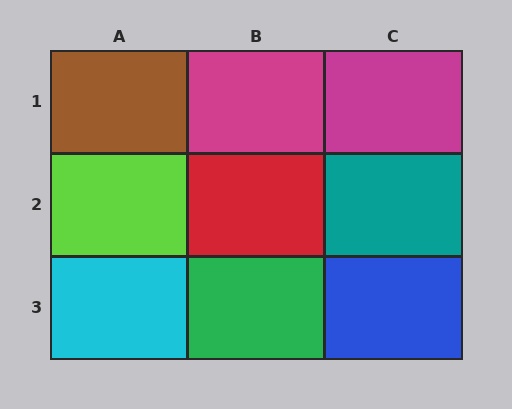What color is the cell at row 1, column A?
Brown.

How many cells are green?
1 cell is green.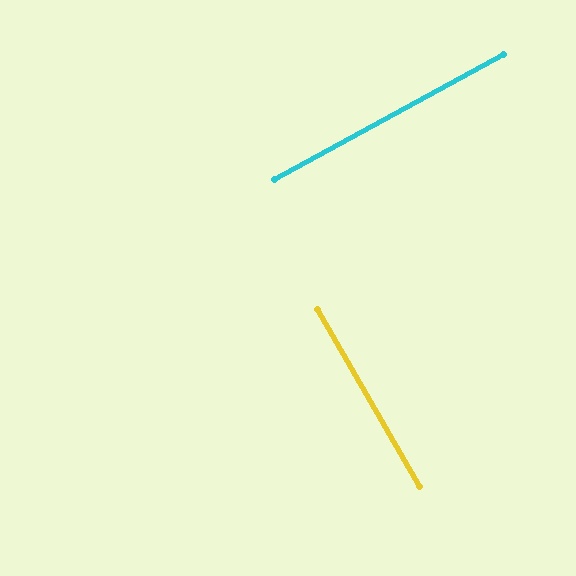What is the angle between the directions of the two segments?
Approximately 89 degrees.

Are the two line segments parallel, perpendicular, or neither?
Perpendicular — they meet at approximately 89°.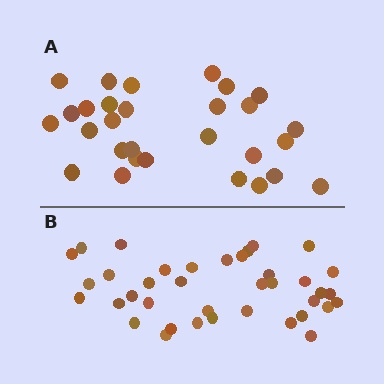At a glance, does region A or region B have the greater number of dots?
Region B (the bottom region) has more dots.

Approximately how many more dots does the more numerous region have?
Region B has roughly 8 or so more dots than region A.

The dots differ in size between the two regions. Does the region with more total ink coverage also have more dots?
No. Region A has more total ink coverage because its dots are larger, but region B actually contains more individual dots. Total area can be misleading — the number of items is what matters here.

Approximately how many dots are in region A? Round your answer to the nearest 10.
About 30 dots. (The exact count is 29, which rounds to 30.)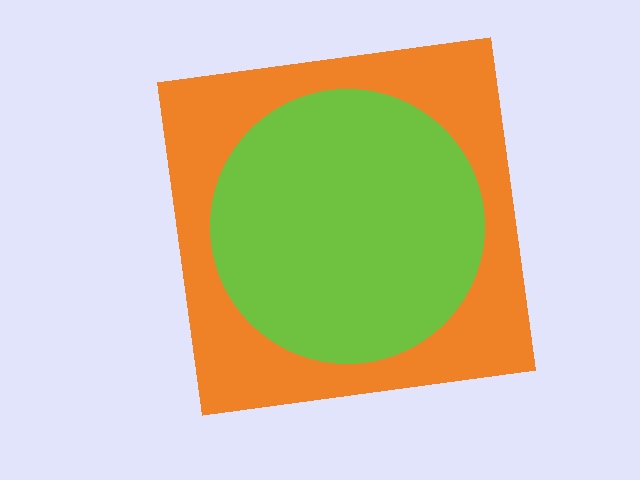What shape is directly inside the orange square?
The lime circle.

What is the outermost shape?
The orange square.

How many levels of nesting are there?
2.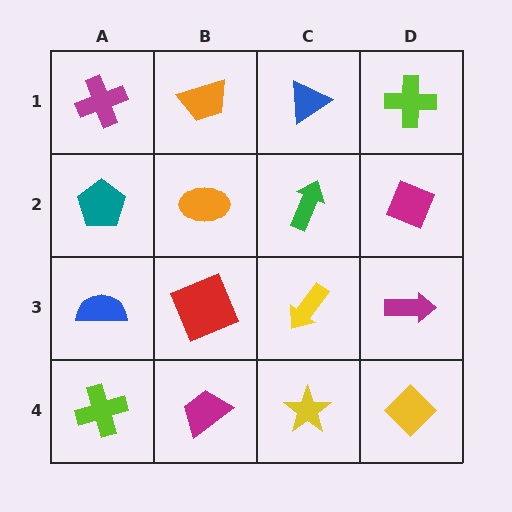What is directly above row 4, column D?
A magenta arrow.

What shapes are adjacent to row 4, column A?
A blue semicircle (row 3, column A), a magenta trapezoid (row 4, column B).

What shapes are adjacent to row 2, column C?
A blue triangle (row 1, column C), a yellow arrow (row 3, column C), an orange ellipse (row 2, column B), a magenta diamond (row 2, column D).